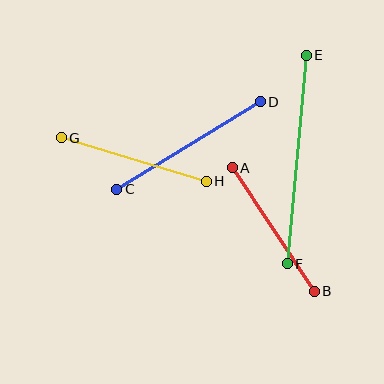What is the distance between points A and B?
The distance is approximately 148 pixels.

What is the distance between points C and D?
The distance is approximately 168 pixels.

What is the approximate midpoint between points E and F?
The midpoint is at approximately (297, 160) pixels.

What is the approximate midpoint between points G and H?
The midpoint is at approximately (134, 160) pixels.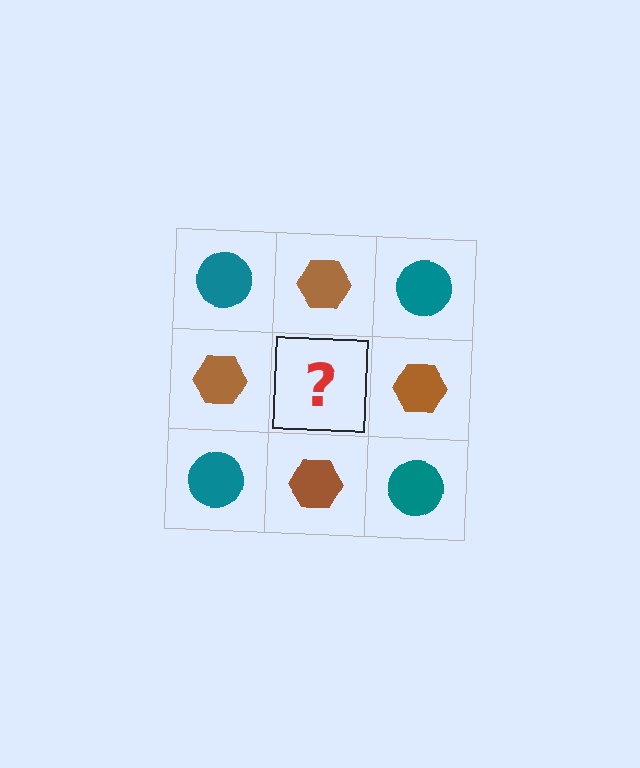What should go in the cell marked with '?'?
The missing cell should contain a teal circle.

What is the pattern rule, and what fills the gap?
The rule is that it alternates teal circle and brown hexagon in a checkerboard pattern. The gap should be filled with a teal circle.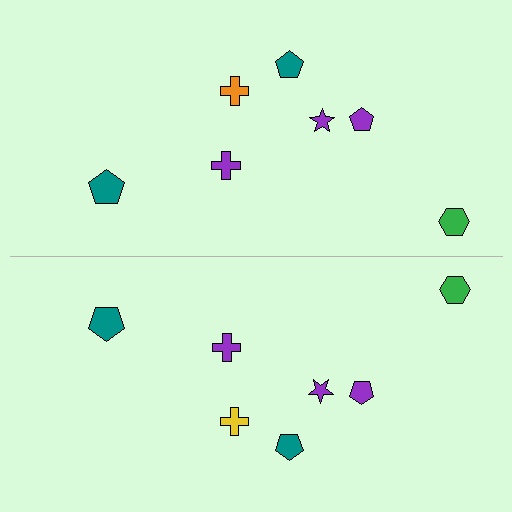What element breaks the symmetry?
The yellow cross on the bottom side breaks the symmetry — its mirror counterpart is orange.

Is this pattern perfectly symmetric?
No, the pattern is not perfectly symmetric. The yellow cross on the bottom side breaks the symmetry — its mirror counterpart is orange.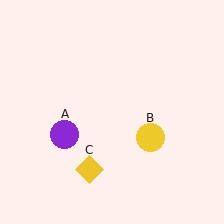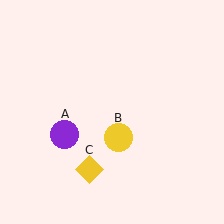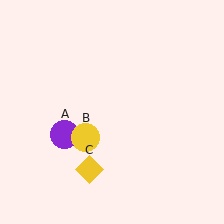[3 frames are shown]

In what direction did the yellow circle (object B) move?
The yellow circle (object B) moved left.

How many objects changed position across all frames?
1 object changed position: yellow circle (object B).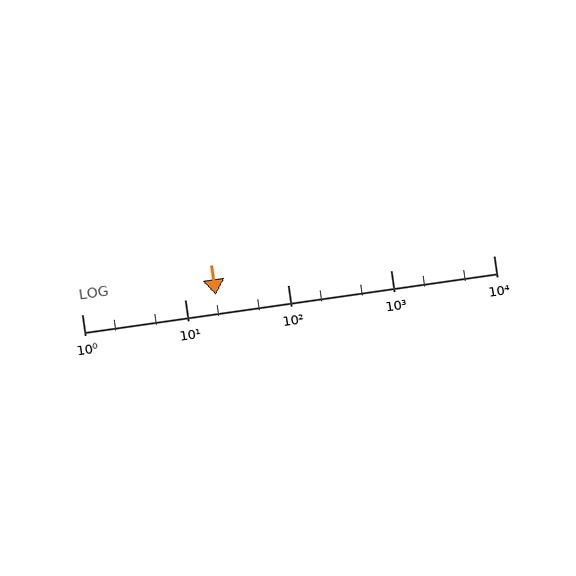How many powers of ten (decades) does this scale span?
The scale spans 4 decades, from 1 to 10000.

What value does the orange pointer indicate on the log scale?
The pointer indicates approximately 20.